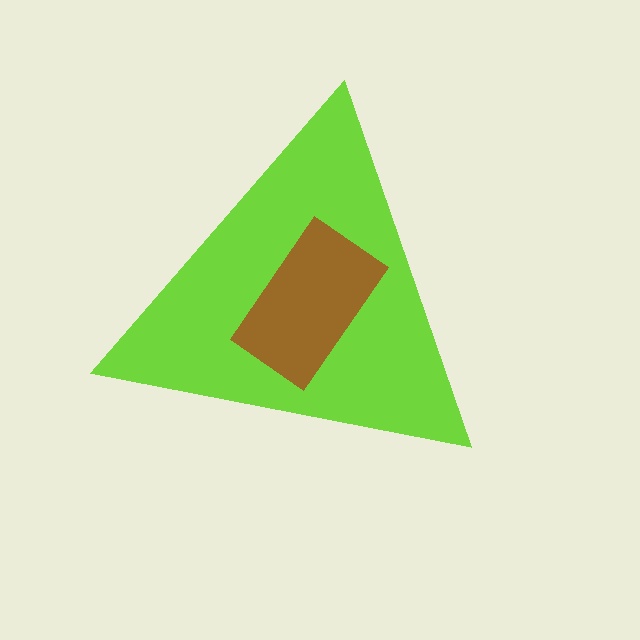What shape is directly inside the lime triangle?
The brown rectangle.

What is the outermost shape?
The lime triangle.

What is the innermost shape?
The brown rectangle.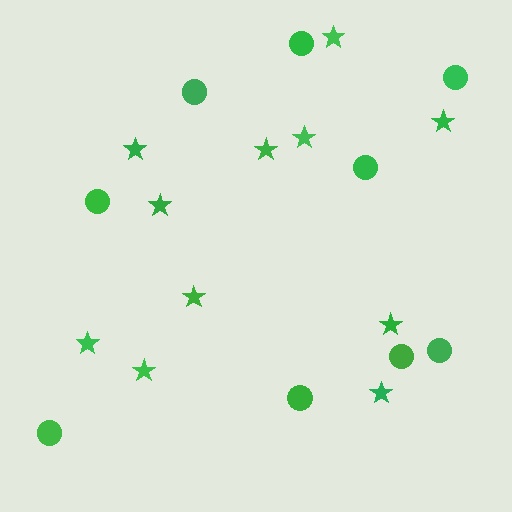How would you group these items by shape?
There are 2 groups: one group of stars (11) and one group of circles (9).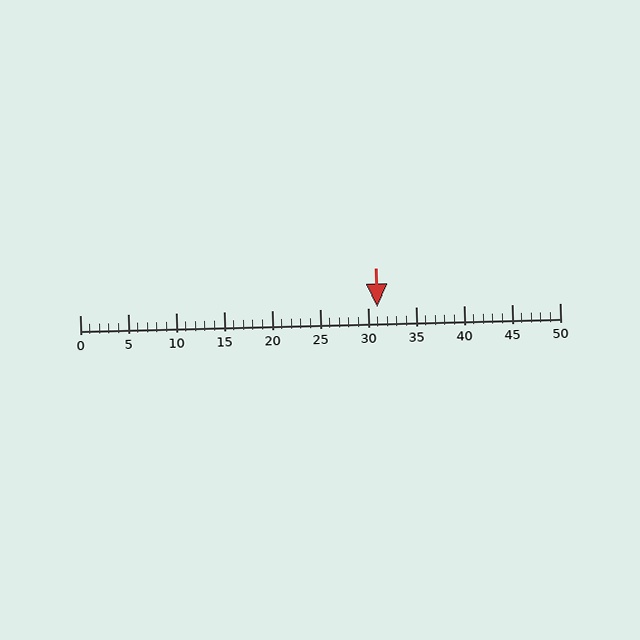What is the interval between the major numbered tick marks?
The major tick marks are spaced 5 units apart.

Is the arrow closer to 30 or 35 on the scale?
The arrow is closer to 30.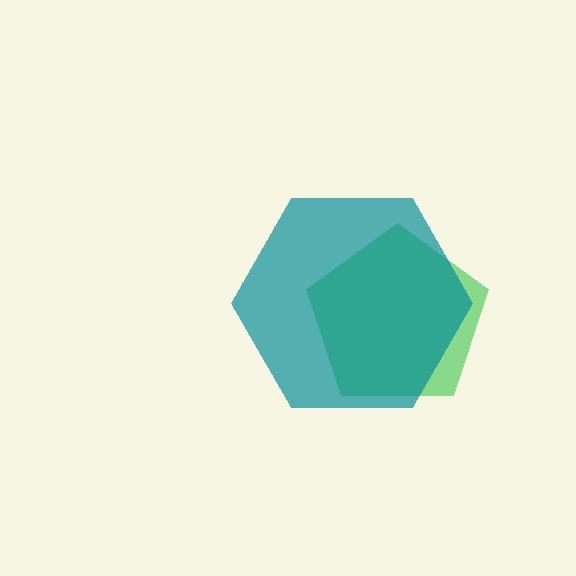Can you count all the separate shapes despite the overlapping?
Yes, there are 2 separate shapes.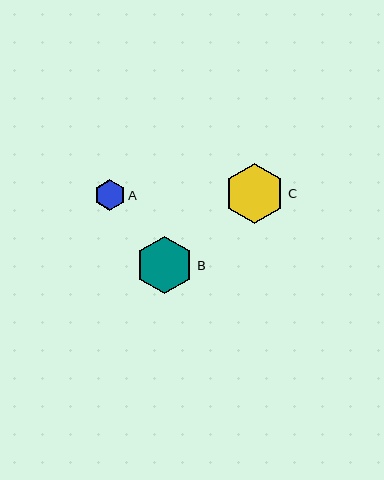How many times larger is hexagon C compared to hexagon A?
Hexagon C is approximately 2.0 times the size of hexagon A.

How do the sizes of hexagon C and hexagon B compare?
Hexagon C and hexagon B are approximately the same size.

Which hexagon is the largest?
Hexagon C is the largest with a size of approximately 60 pixels.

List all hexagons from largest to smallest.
From largest to smallest: C, B, A.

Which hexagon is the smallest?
Hexagon A is the smallest with a size of approximately 30 pixels.